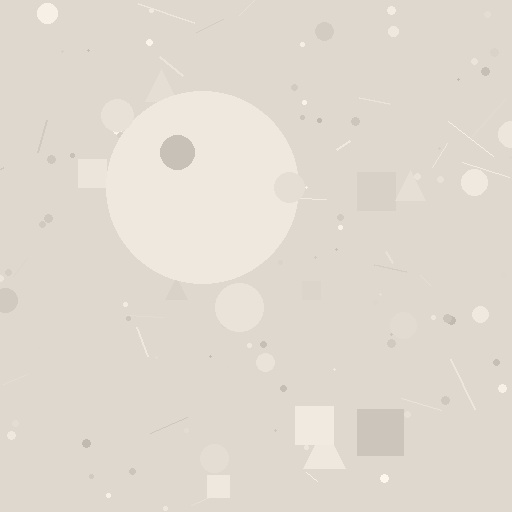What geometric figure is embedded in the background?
A circle is embedded in the background.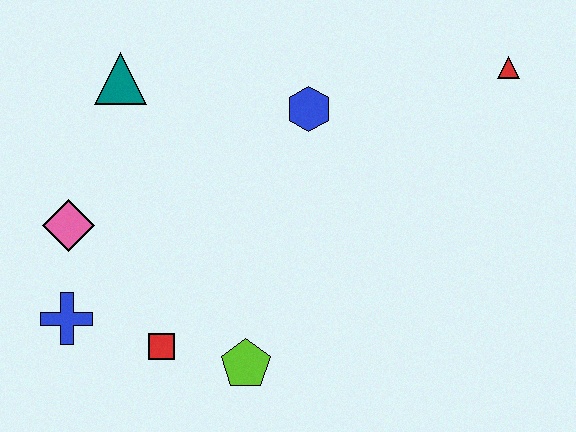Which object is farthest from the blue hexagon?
The blue cross is farthest from the blue hexagon.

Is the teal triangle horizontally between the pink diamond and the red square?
Yes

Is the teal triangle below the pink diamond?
No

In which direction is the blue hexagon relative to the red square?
The blue hexagon is above the red square.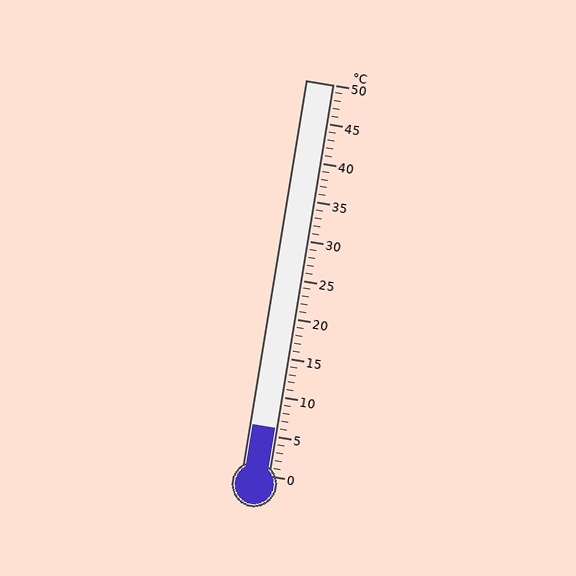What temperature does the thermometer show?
The thermometer shows approximately 6°C.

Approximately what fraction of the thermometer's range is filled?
The thermometer is filled to approximately 10% of its range.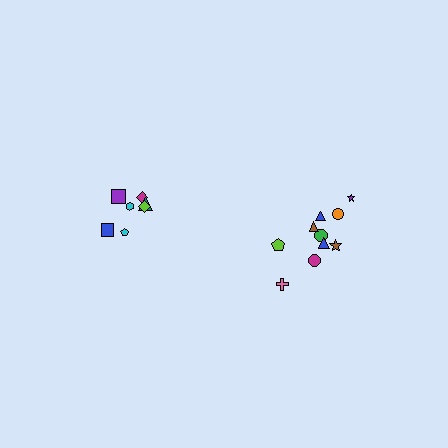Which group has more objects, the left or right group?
The right group.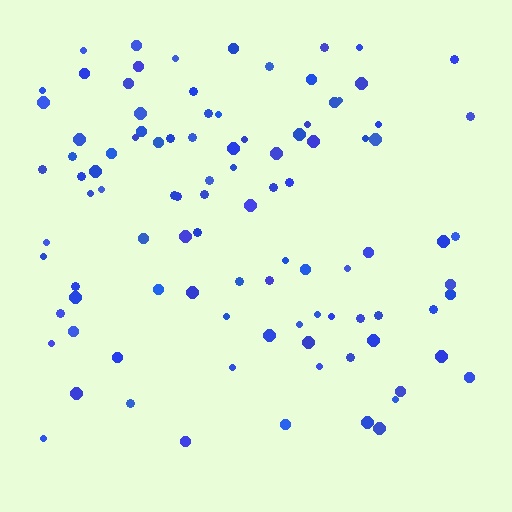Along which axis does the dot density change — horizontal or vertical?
Vertical.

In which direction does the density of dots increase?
From bottom to top, with the top side densest.